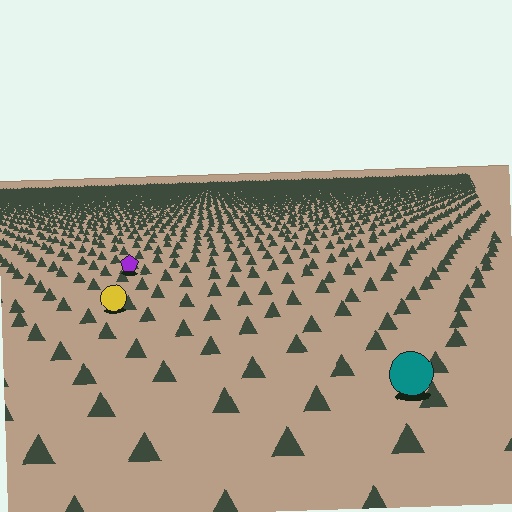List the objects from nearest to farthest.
From nearest to farthest: the teal circle, the yellow circle, the purple pentagon.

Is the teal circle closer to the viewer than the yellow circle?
Yes. The teal circle is closer — you can tell from the texture gradient: the ground texture is coarser near it.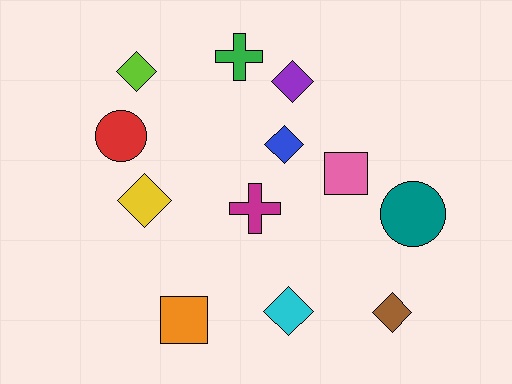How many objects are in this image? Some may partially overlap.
There are 12 objects.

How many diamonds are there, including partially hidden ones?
There are 6 diamonds.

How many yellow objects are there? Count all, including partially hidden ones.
There is 1 yellow object.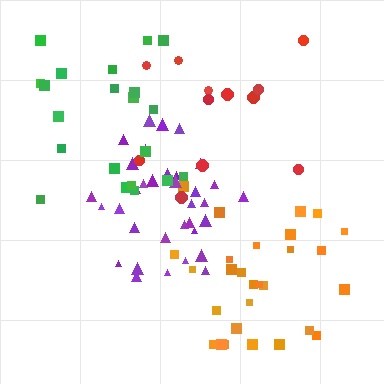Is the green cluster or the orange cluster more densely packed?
Orange.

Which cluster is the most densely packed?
Purple.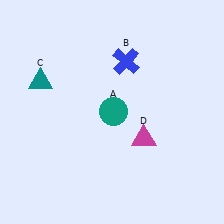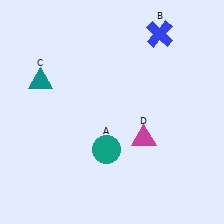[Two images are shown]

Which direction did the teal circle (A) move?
The teal circle (A) moved down.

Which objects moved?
The objects that moved are: the teal circle (A), the blue cross (B).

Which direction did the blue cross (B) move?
The blue cross (B) moved right.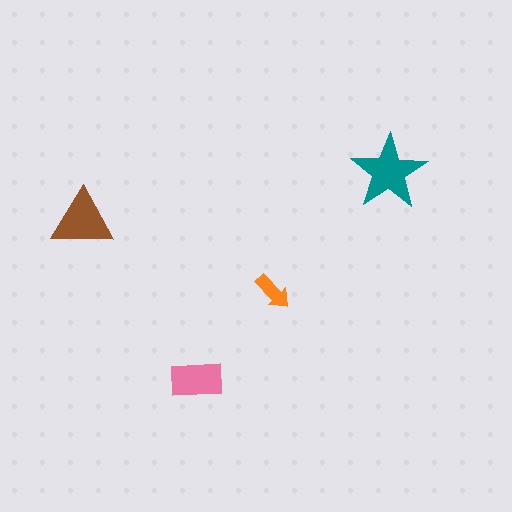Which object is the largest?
The teal star.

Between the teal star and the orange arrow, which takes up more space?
The teal star.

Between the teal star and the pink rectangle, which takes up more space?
The teal star.